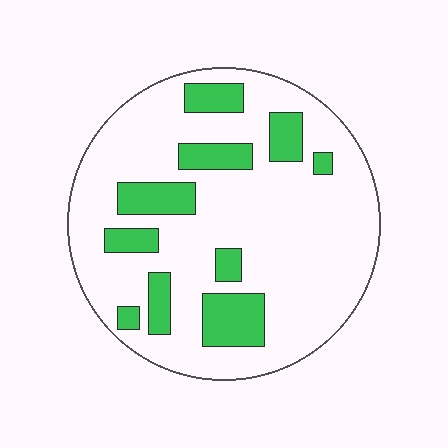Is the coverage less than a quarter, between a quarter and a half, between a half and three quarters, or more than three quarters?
Less than a quarter.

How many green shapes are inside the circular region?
10.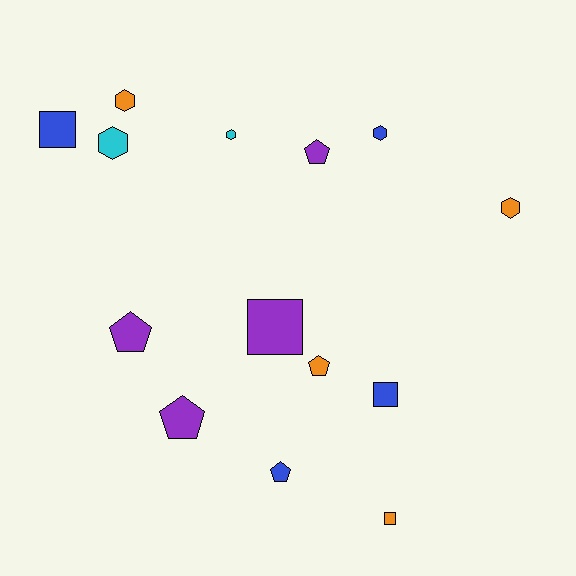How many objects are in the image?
There are 14 objects.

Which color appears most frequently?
Purple, with 4 objects.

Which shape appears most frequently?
Pentagon, with 5 objects.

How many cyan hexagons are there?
There are 2 cyan hexagons.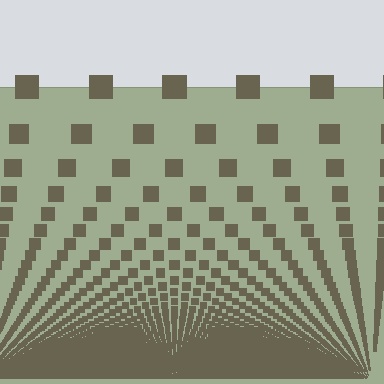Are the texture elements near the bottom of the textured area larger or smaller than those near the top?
Smaller. The gradient is inverted — elements near the bottom are smaller and denser.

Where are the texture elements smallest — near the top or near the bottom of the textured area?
Near the bottom.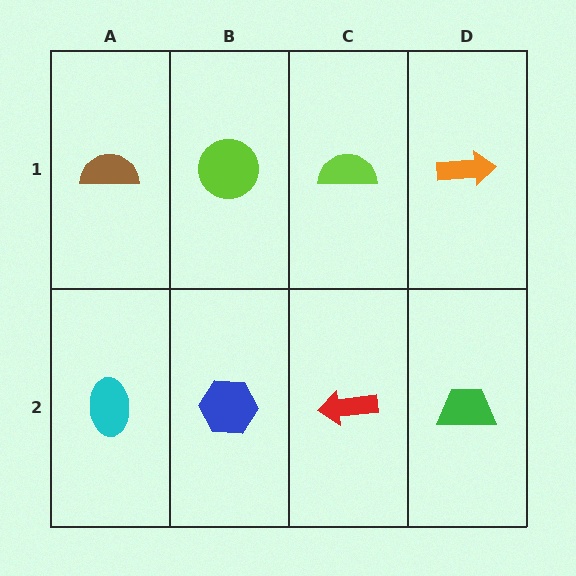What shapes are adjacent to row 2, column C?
A lime semicircle (row 1, column C), a blue hexagon (row 2, column B), a green trapezoid (row 2, column D).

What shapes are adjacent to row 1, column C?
A red arrow (row 2, column C), a lime circle (row 1, column B), an orange arrow (row 1, column D).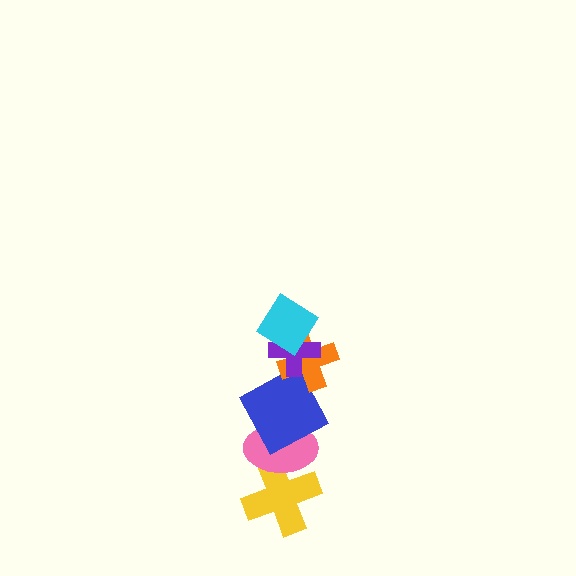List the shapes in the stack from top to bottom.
From top to bottom: the cyan diamond, the purple cross, the orange cross, the blue square, the pink ellipse, the yellow cross.